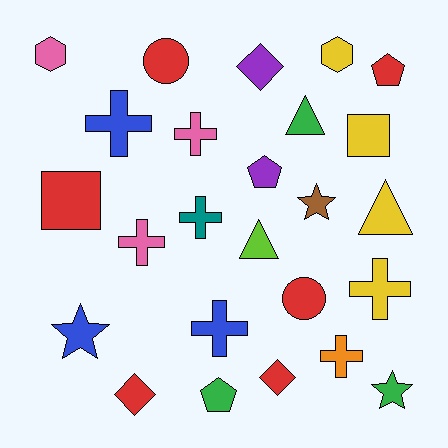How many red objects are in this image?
There are 6 red objects.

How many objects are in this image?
There are 25 objects.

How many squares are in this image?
There are 2 squares.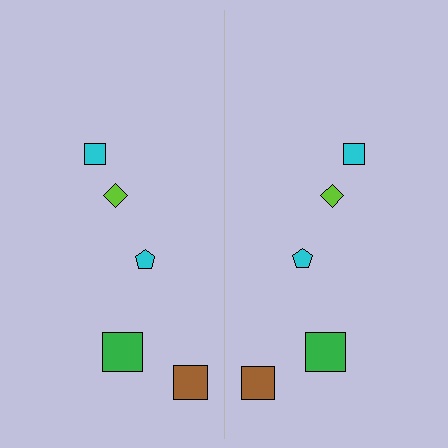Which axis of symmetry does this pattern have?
The pattern has a vertical axis of symmetry running through the center of the image.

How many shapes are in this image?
There are 10 shapes in this image.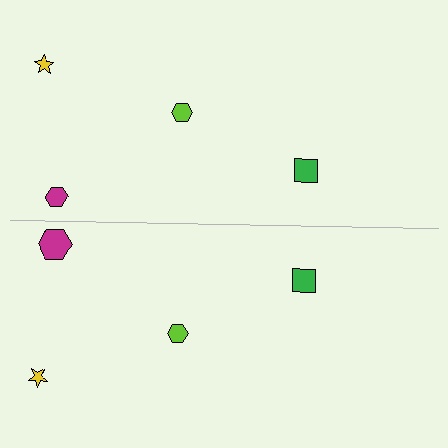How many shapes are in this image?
There are 8 shapes in this image.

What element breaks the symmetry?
The magenta hexagon on the bottom side has a different size than its mirror counterpart.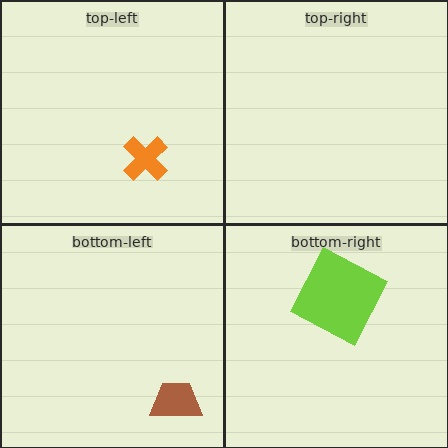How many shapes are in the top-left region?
1.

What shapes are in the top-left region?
The orange cross.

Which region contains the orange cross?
The top-left region.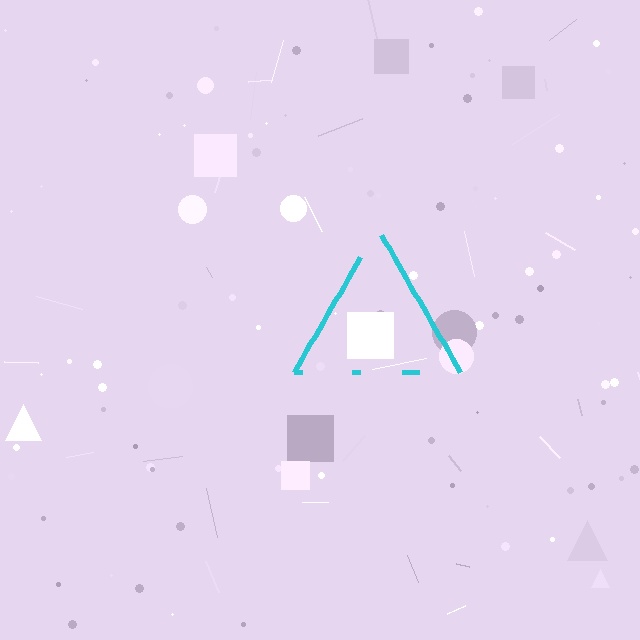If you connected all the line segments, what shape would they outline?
They would outline a triangle.